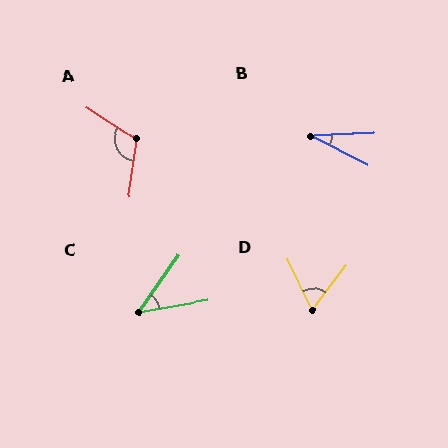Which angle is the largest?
A, at approximately 115 degrees.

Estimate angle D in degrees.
Approximately 64 degrees.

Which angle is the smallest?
B, at approximately 29 degrees.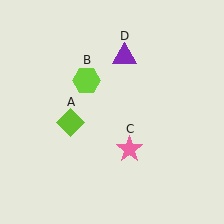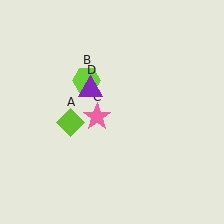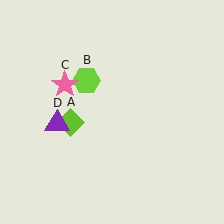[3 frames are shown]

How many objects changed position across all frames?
2 objects changed position: pink star (object C), purple triangle (object D).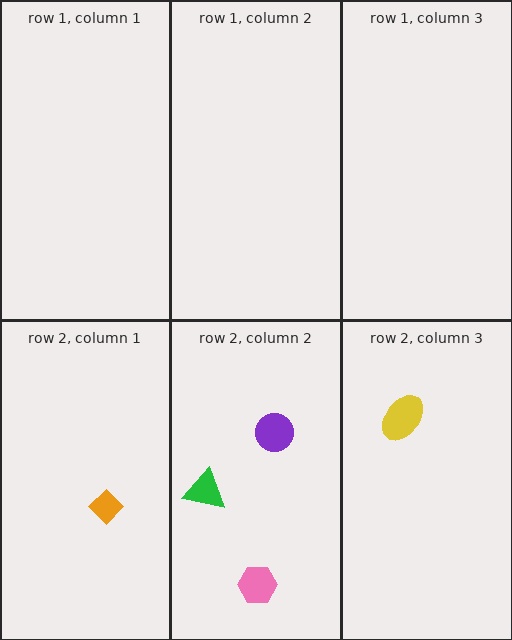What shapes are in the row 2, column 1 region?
The orange diamond.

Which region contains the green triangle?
The row 2, column 2 region.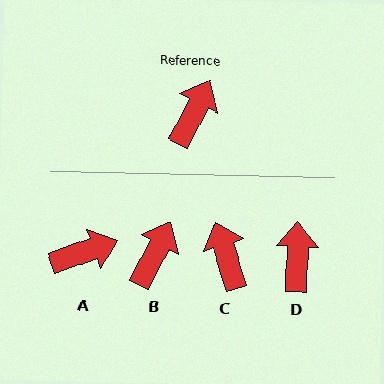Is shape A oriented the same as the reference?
No, it is off by about 44 degrees.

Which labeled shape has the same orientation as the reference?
B.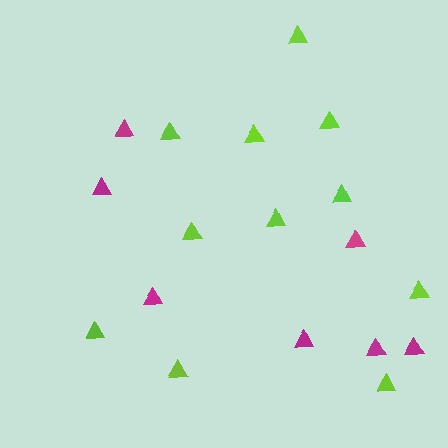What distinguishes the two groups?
There are 2 groups: one group of lime triangles (11) and one group of magenta triangles (7).